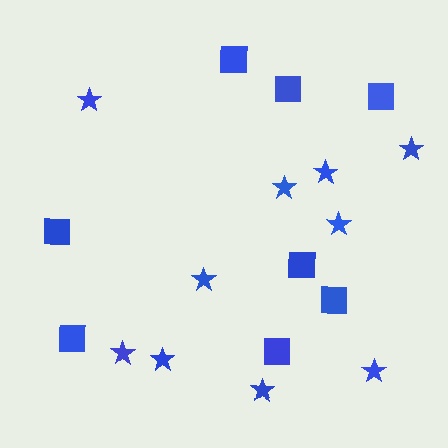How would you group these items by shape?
There are 2 groups: one group of squares (8) and one group of stars (10).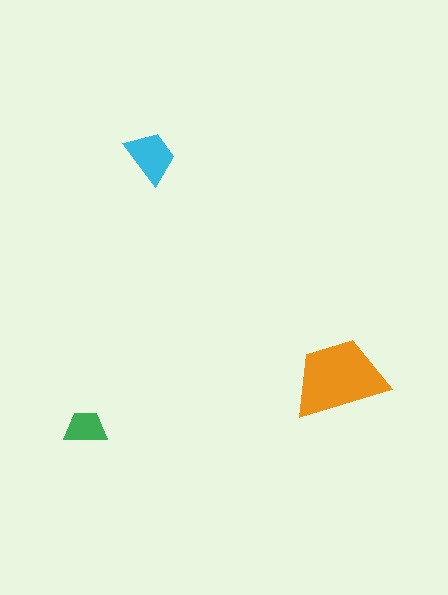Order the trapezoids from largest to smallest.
the orange one, the cyan one, the green one.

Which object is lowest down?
The green trapezoid is bottommost.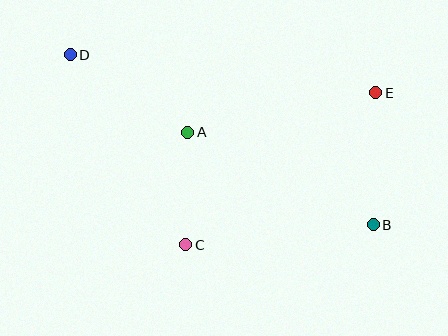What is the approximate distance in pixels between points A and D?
The distance between A and D is approximately 141 pixels.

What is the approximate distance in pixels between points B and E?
The distance between B and E is approximately 132 pixels.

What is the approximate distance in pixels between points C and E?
The distance between C and E is approximately 243 pixels.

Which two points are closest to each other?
Points A and C are closest to each other.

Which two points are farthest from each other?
Points B and D are farthest from each other.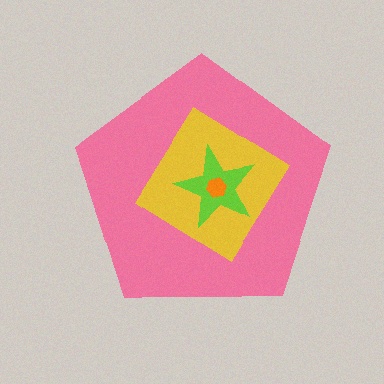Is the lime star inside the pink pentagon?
Yes.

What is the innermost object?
The orange hexagon.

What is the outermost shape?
The pink pentagon.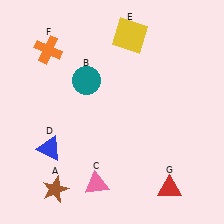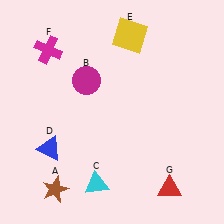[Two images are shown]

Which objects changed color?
B changed from teal to magenta. C changed from pink to cyan. F changed from orange to magenta.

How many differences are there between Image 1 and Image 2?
There are 3 differences between the two images.